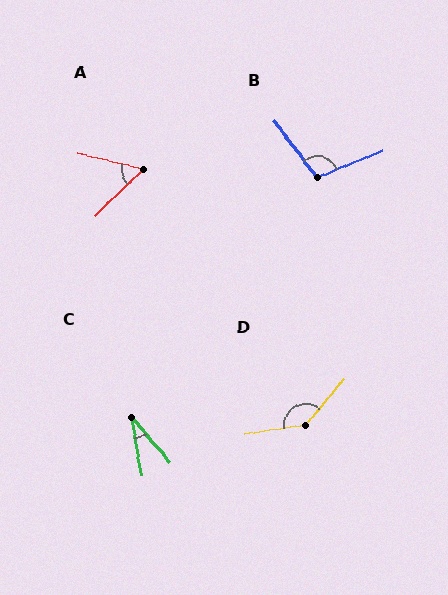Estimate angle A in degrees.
Approximately 57 degrees.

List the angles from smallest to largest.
C (31°), A (57°), B (104°), D (139°).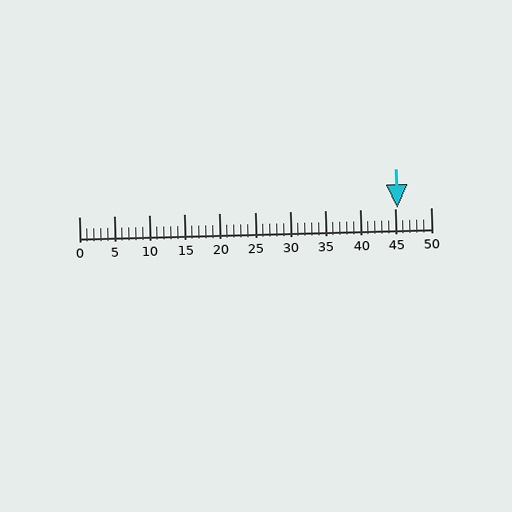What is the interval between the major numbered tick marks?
The major tick marks are spaced 5 units apart.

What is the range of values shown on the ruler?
The ruler shows values from 0 to 50.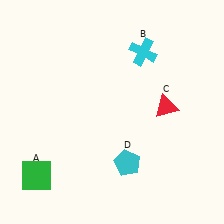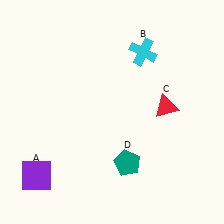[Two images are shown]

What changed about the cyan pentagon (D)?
In Image 1, D is cyan. In Image 2, it changed to teal.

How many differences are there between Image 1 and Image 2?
There are 2 differences between the two images.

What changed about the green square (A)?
In Image 1, A is green. In Image 2, it changed to purple.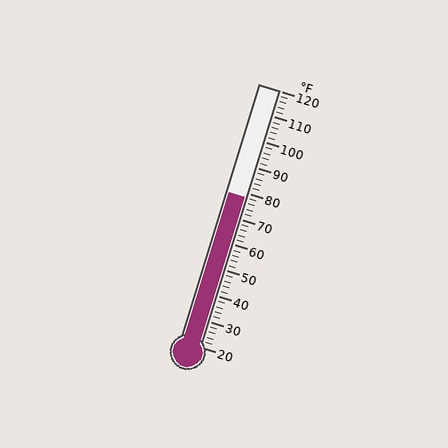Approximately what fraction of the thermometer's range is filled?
The thermometer is filled to approximately 60% of its range.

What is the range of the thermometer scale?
The thermometer scale ranges from 20°F to 120°F.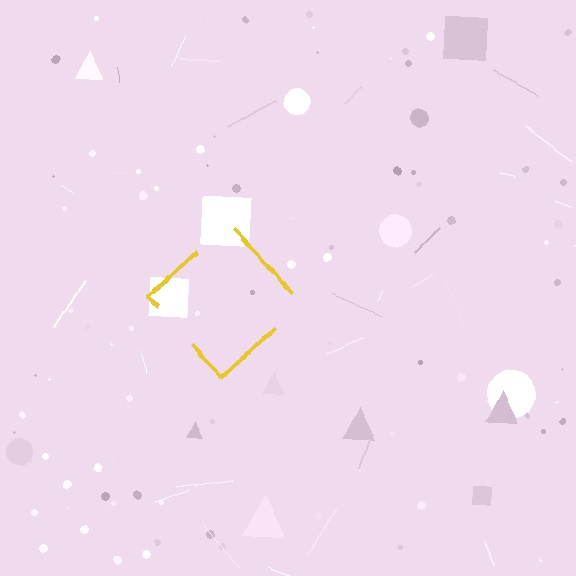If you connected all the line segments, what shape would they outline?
They would outline a diamond.